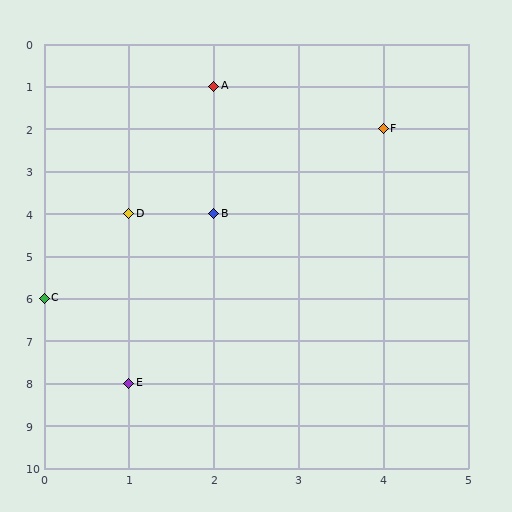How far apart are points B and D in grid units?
Points B and D are 1 column apart.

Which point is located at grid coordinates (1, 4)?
Point D is at (1, 4).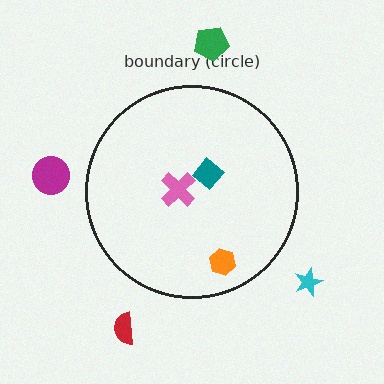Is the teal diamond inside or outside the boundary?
Inside.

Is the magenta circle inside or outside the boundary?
Outside.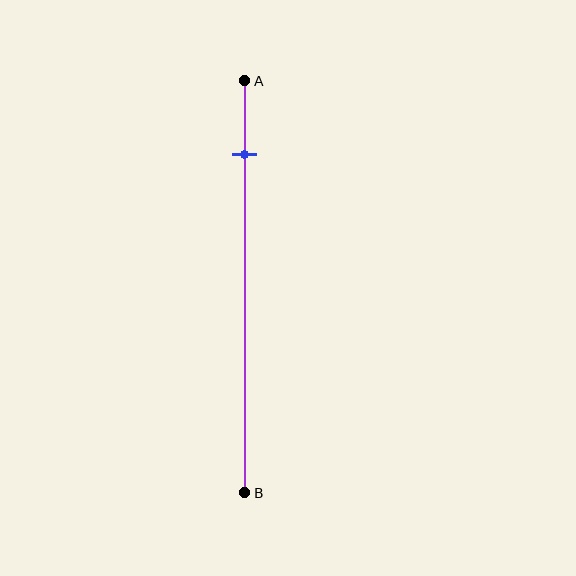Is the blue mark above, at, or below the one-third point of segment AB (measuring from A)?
The blue mark is above the one-third point of segment AB.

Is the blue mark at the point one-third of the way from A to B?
No, the mark is at about 20% from A, not at the 33% one-third point.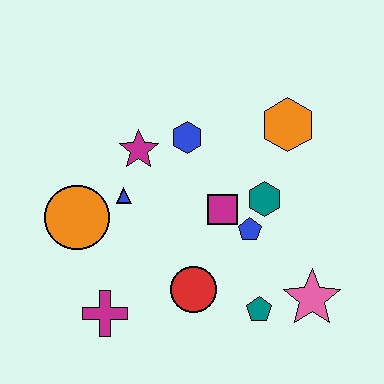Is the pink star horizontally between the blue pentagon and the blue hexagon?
No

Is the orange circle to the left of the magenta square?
Yes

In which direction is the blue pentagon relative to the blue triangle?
The blue pentagon is to the right of the blue triangle.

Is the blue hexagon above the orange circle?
Yes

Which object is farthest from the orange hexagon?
The magenta cross is farthest from the orange hexagon.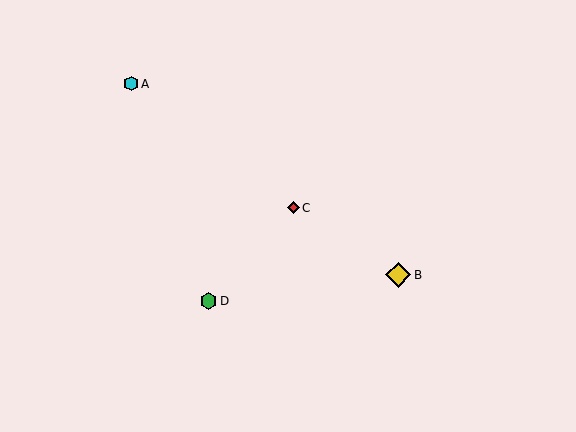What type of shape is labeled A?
Shape A is a cyan hexagon.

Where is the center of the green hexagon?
The center of the green hexagon is at (208, 301).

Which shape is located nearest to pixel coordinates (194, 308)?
The green hexagon (labeled D) at (208, 301) is nearest to that location.